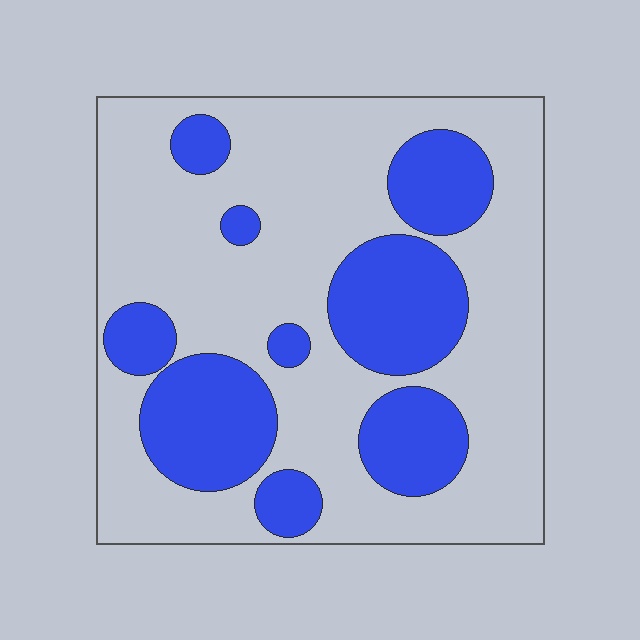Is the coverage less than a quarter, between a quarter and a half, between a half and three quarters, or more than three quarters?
Between a quarter and a half.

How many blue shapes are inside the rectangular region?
9.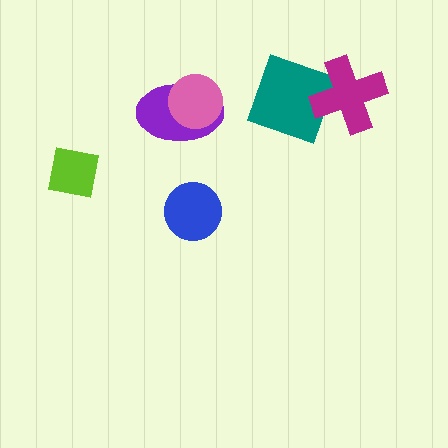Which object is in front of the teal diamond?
The magenta cross is in front of the teal diamond.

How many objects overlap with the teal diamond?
1 object overlaps with the teal diamond.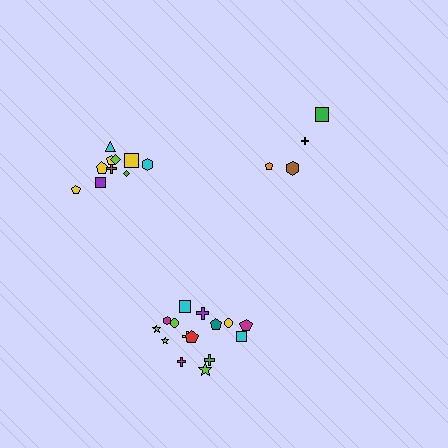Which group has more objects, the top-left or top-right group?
The top-left group.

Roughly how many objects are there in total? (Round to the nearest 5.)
Roughly 30 objects in total.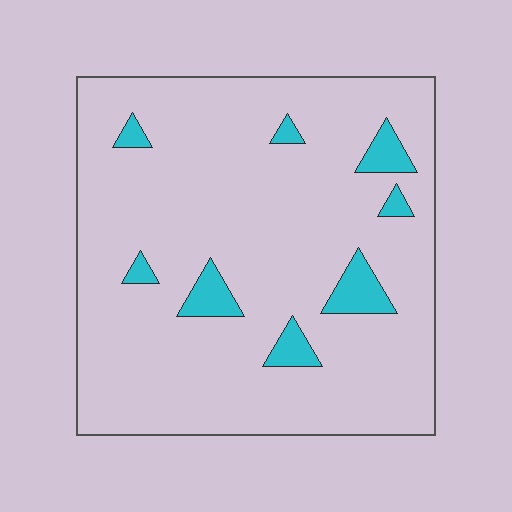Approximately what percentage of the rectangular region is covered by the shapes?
Approximately 10%.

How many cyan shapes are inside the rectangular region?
8.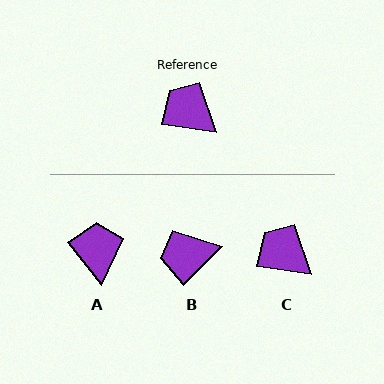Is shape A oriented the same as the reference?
No, it is off by about 44 degrees.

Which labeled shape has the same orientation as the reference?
C.